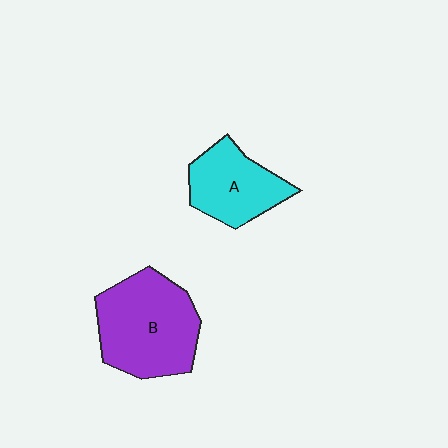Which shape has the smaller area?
Shape A (cyan).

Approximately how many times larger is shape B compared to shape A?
Approximately 1.5 times.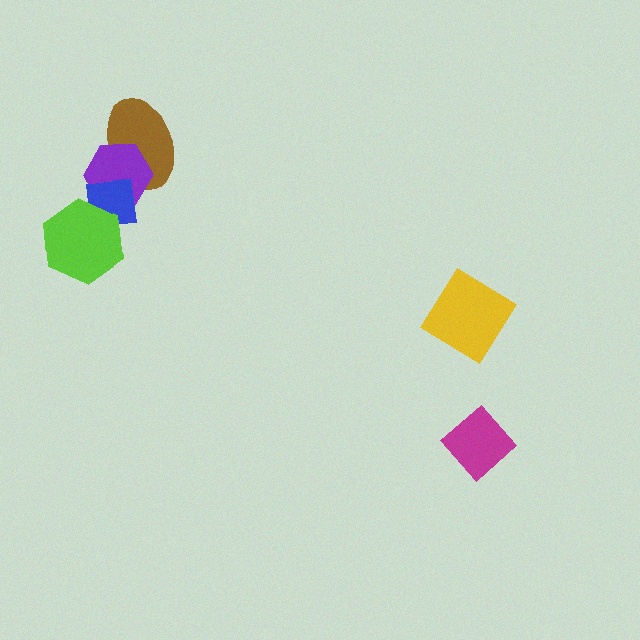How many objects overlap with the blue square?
3 objects overlap with the blue square.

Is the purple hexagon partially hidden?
Yes, it is partially covered by another shape.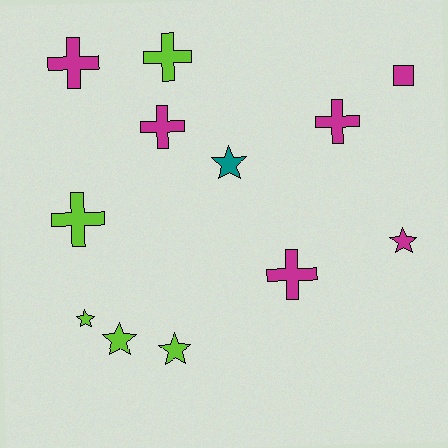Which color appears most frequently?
Magenta, with 6 objects.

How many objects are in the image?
There are 12 objects.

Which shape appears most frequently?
Cross, with 6 objects.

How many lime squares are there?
There are no lime squares.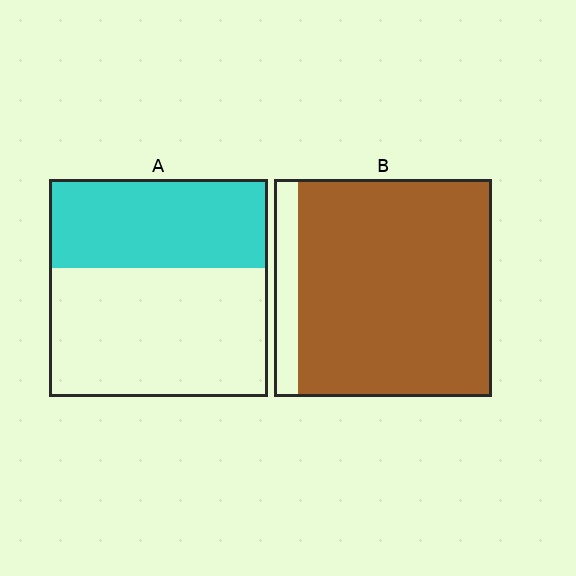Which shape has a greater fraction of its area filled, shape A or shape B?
Shape B.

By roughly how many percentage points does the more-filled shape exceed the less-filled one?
By roughly 50 percentage points (B over A).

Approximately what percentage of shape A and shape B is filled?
A is approximately 40% and B is approximately 90%.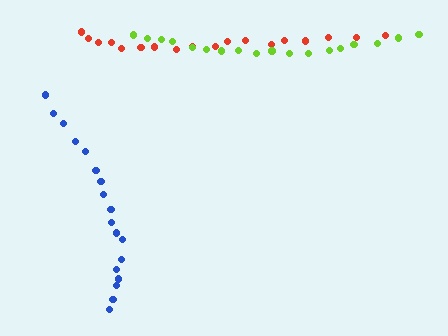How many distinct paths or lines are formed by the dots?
There are 3 distinct paths.